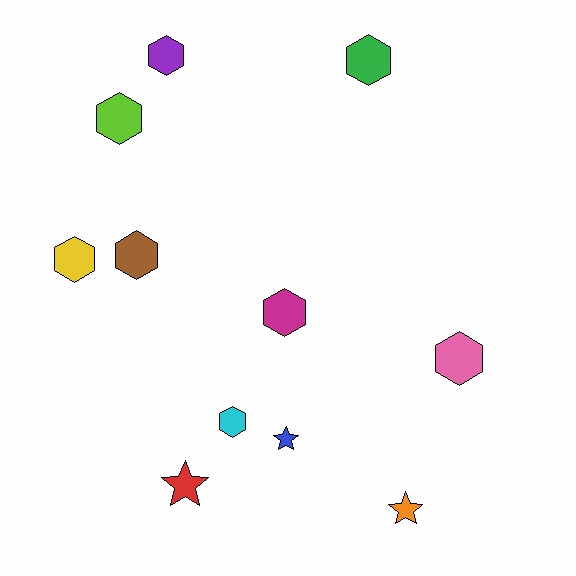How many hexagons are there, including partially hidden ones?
There are 8 hexagons.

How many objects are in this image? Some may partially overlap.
There are 11 objects.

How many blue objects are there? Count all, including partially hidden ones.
There is 1 blue object.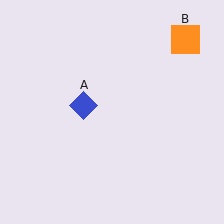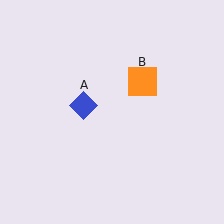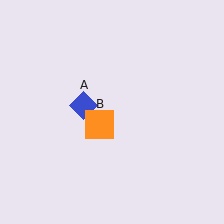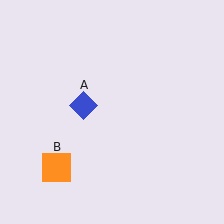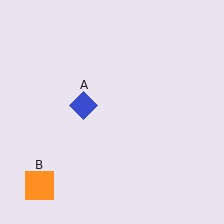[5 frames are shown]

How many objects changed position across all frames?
1 object changed position: orange square (object B).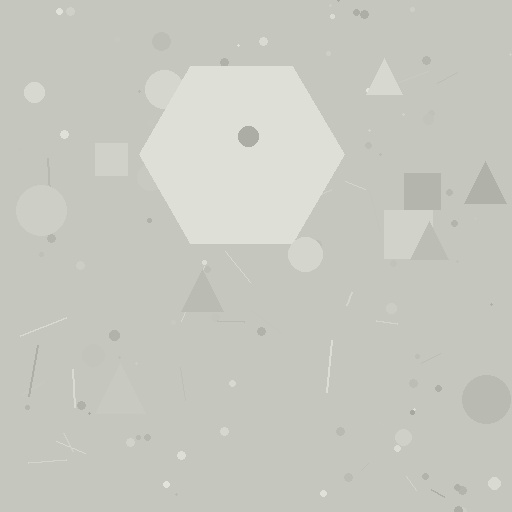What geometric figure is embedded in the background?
A hexagon is embedded in the background.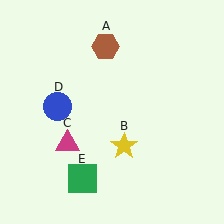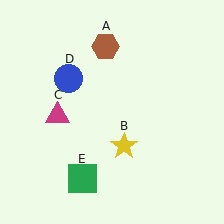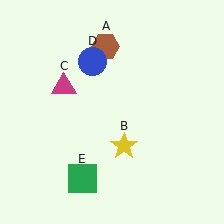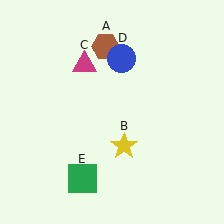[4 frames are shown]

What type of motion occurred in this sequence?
The magenta triangle (object C), blue circle (object D) rotated clockwise around the center of the scene.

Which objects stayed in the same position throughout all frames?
Brown hexagon (object A) and yellow star (object B) and green square (object E) remained stationary.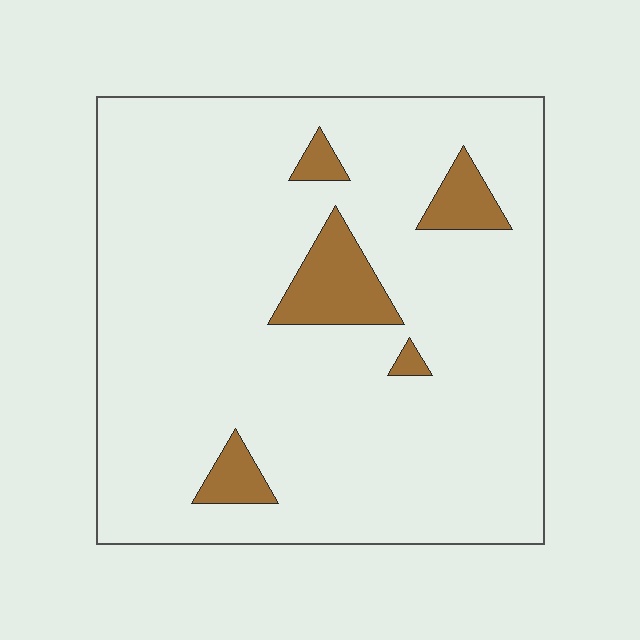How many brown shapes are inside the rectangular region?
5.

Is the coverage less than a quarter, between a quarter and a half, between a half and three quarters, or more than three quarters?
Less than a quarter.